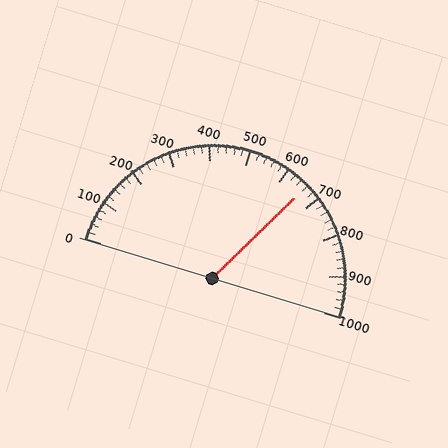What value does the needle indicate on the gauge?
The needle indicates approximately 660.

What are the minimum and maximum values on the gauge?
The gauge ranges from 0 to 1000.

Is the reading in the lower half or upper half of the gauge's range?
The reading is in the upper half of the range (0 to 1000).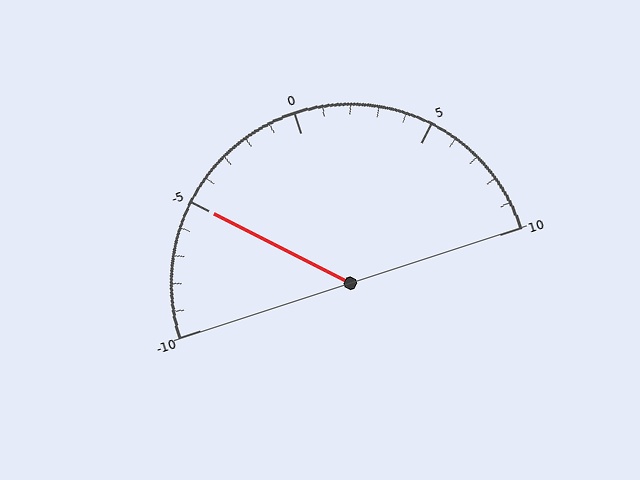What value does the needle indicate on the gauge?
The needle indicates approximately -5.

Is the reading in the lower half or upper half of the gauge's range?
The reading is in the lower half of the range (-10 to 10).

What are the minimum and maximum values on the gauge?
The gauge ranges from -10 to 10.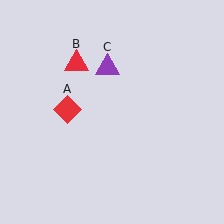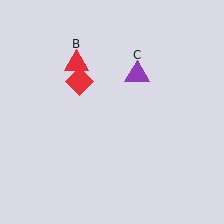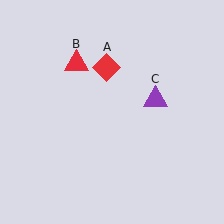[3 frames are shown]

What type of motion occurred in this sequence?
The red diamond (object A), purple triangle (object C) rotated clockwise around the center of the scene.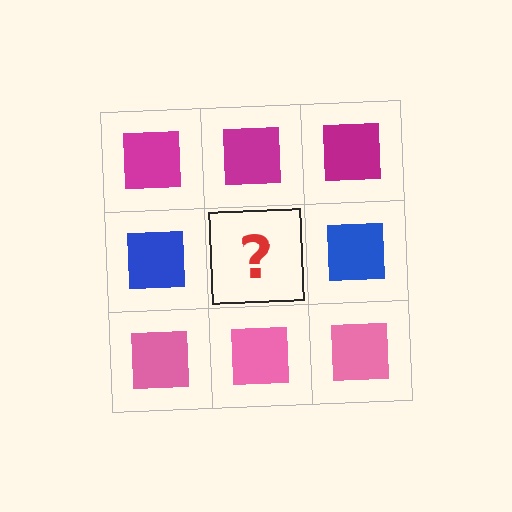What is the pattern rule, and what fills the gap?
The rule is that each row has a consistent color. The gap should be filled with a blue square.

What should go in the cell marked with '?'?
The missing cell should contain a blue square.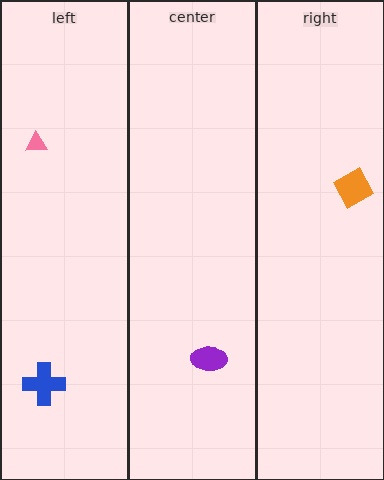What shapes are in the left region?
The blue cross, the pink triangle.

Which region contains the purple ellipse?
The center region.